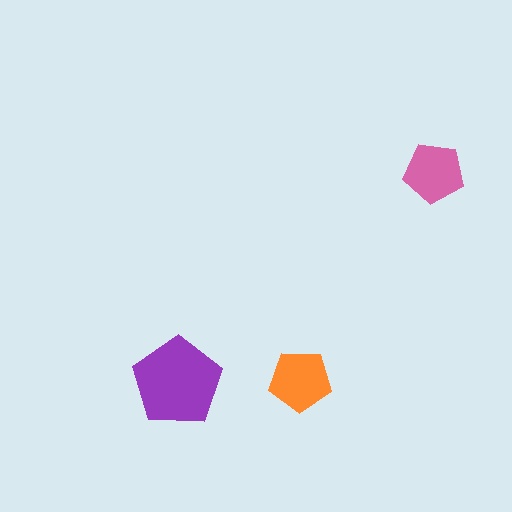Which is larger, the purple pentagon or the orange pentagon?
The purple one.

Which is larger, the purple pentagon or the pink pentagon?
The purple one.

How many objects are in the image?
There are 3 objects in the image.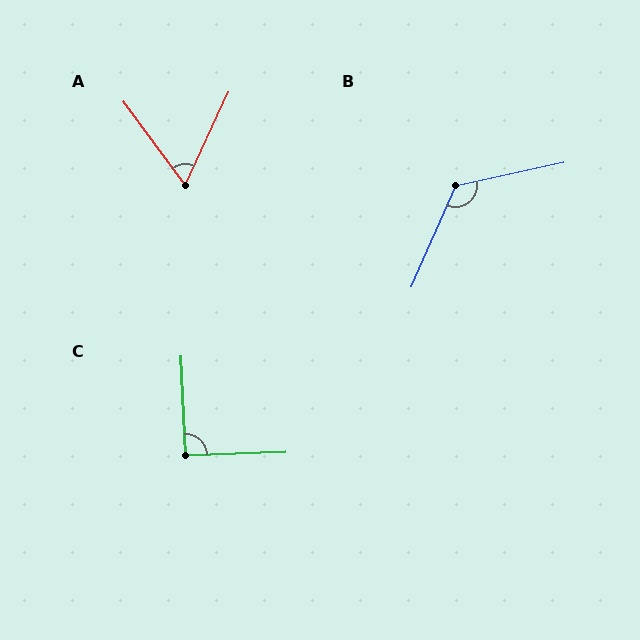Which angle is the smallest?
A, at approximately 61 degrees.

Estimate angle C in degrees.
Approximately 91 degrees.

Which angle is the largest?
B, at approximately 126 degrees.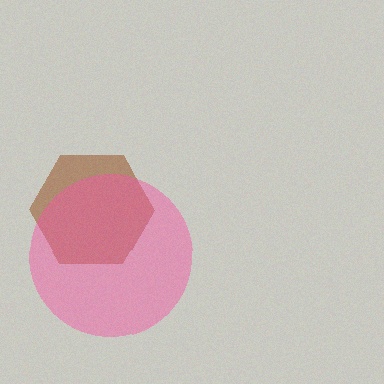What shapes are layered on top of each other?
The layered shapes are: a brown hexagon, a pink circle.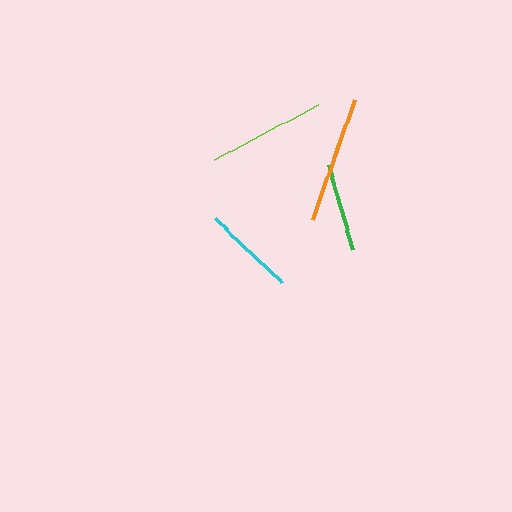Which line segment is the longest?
The orange line is the longest at approximately 128 pixels.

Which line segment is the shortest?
The green line is the shortest at approximately 87 pixels.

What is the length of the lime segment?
The lime segment is approximately 118 pixels long.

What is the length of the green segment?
The green segment is approximately 87 pixels long.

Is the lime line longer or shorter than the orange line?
The orange line is longer than the lime line.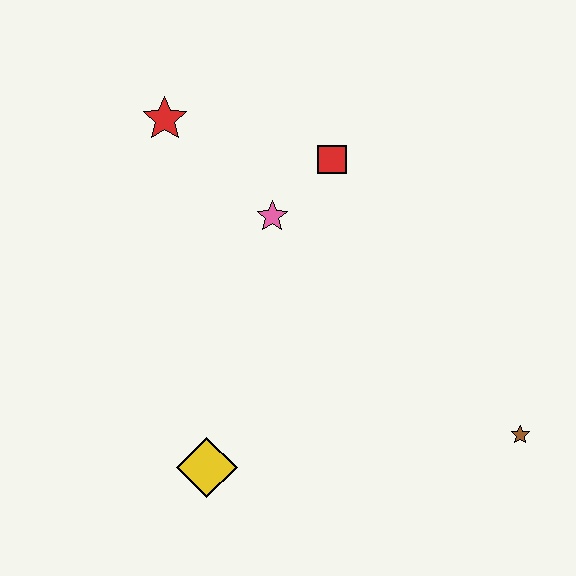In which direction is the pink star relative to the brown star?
The pink star is to the left of the brown star.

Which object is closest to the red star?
The pink star is closest to the red star.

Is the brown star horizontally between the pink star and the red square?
No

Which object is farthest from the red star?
The brown star is farthest from the red star.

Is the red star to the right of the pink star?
No